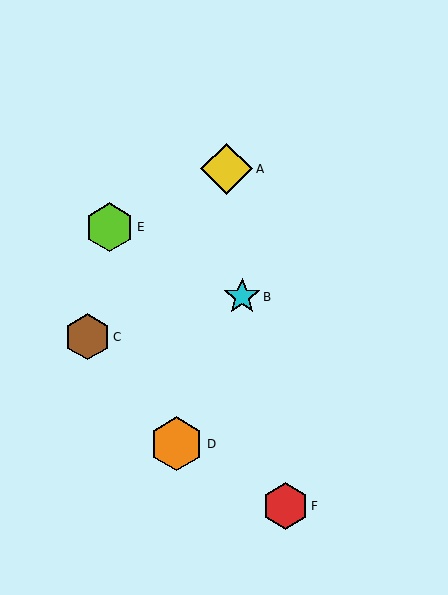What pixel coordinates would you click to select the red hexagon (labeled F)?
Click at (285, 506) to select the red hexagon F.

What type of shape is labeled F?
Shape F is a red hexagon.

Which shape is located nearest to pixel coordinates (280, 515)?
The red hexagon (labeled F) at (285, 506) is nearest to that location.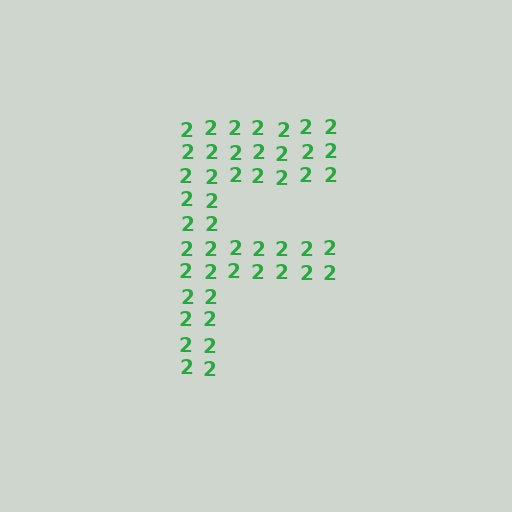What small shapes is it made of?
It is made of small digit 2's.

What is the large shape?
The large shape is the letter F.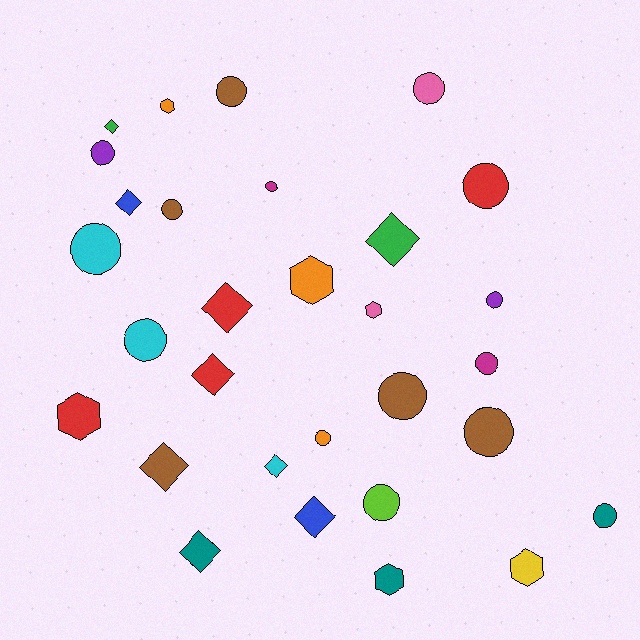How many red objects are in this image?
There are 4 red objects.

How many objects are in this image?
There are 30 objects.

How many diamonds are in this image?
There are 9 diamonds.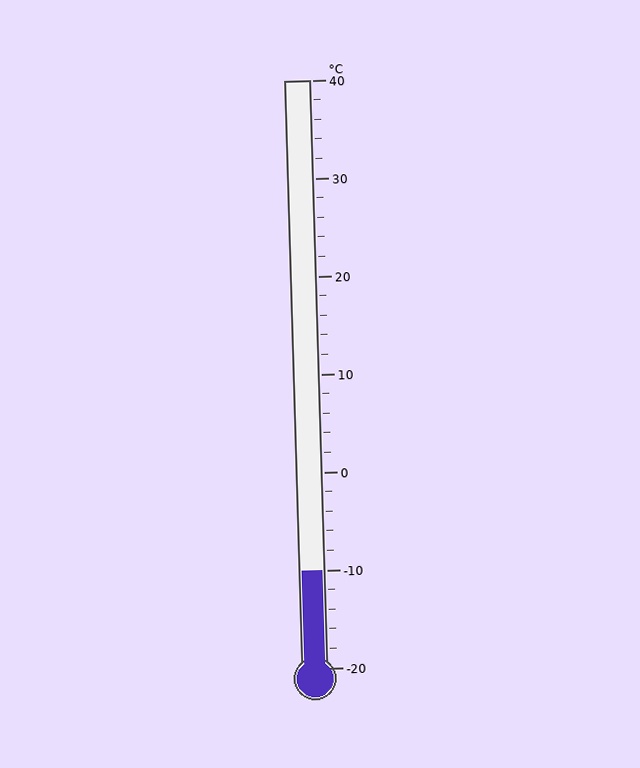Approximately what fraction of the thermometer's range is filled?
The thermometer is filled to approximately 15% of its range.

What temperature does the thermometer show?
The thermometer shows approximately -10°C.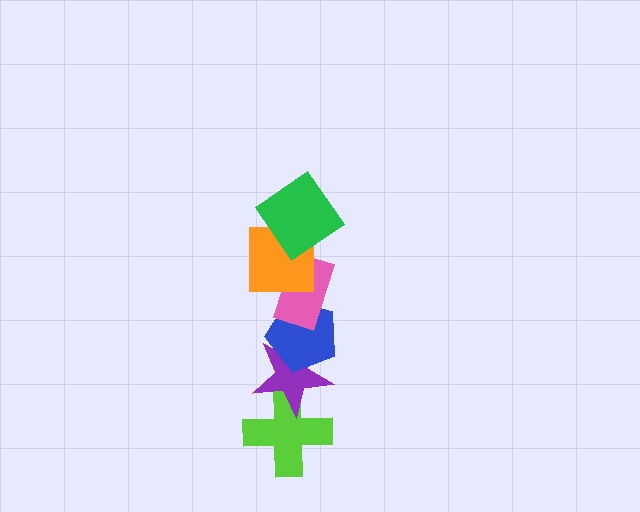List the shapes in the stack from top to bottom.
From top to bottom: the green diamond, the orange square, the pink rectangle, the blue pentagon, the purple star, the lime cross.